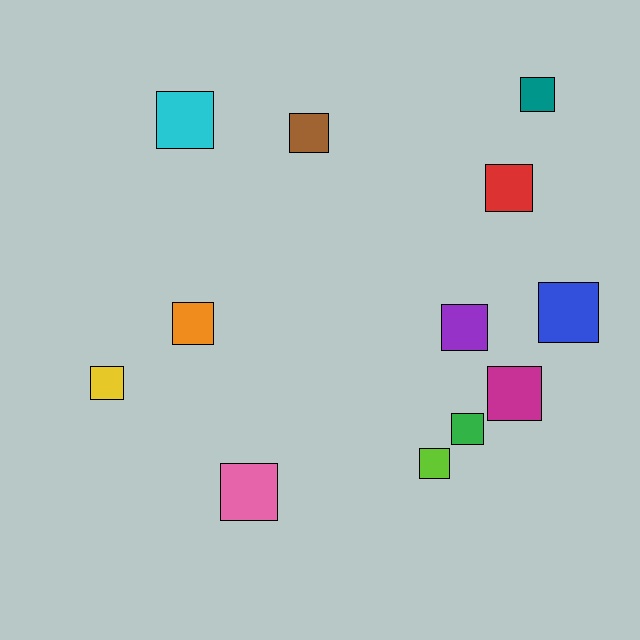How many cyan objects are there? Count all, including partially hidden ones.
There is 1 cyan object.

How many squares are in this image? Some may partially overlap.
There are 12 squares.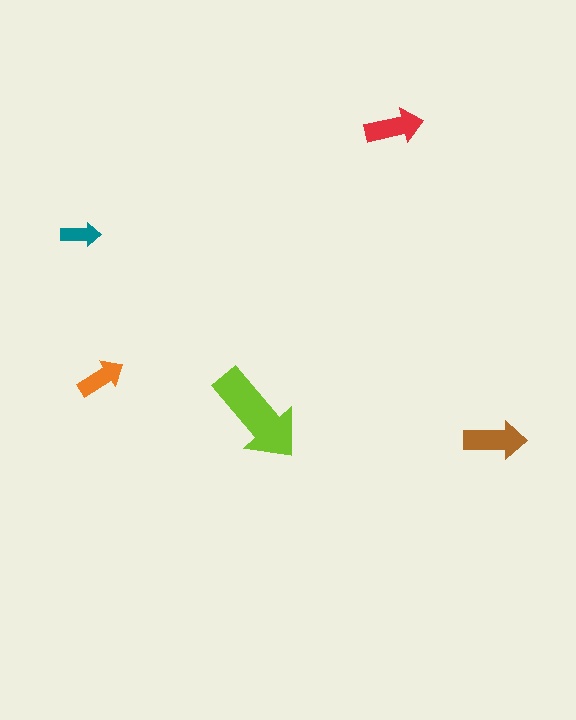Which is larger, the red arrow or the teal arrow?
The red one.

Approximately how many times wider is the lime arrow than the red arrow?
About 2 times wider.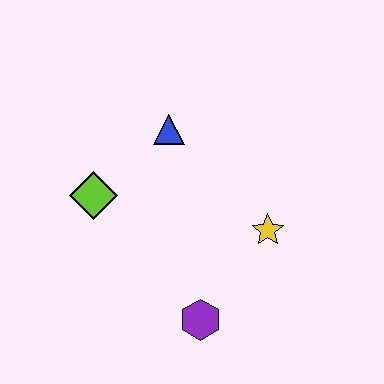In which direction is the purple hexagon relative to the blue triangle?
The purple hexagon is below the blue triangle.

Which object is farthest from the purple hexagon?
The blue triangle is farthest from the purple hexagon.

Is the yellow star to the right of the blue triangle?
Yes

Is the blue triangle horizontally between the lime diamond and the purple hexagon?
Yes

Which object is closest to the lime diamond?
The blue triangle is closest to the lime diamond.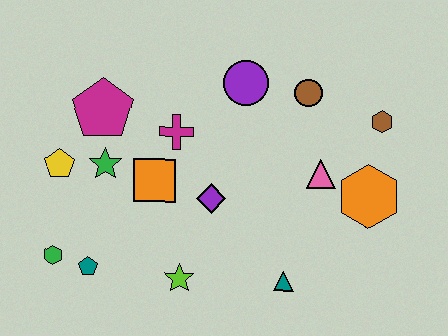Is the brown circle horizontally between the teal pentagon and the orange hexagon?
Yes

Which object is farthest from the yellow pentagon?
The brown hexagon is farthest from the yellow pentagon.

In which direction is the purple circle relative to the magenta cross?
The purple circle is to the right of the magenta cross.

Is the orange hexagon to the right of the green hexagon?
Yes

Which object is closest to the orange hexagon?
The pink triangle is closest to the orange hexagon.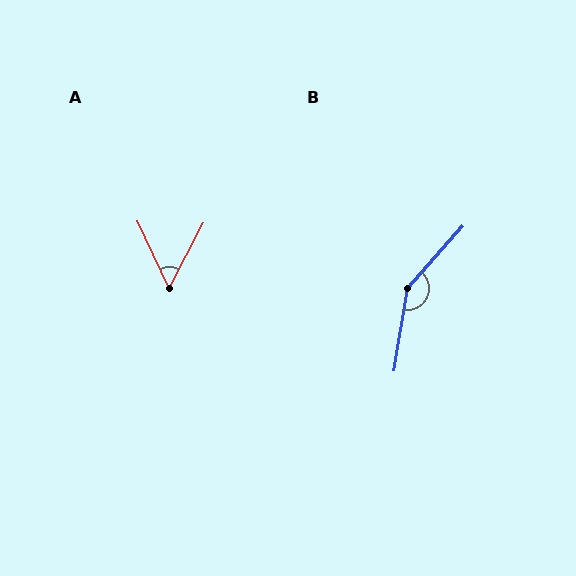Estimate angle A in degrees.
Approximately 52 degrees.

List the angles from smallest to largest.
A (52°), B (148°).